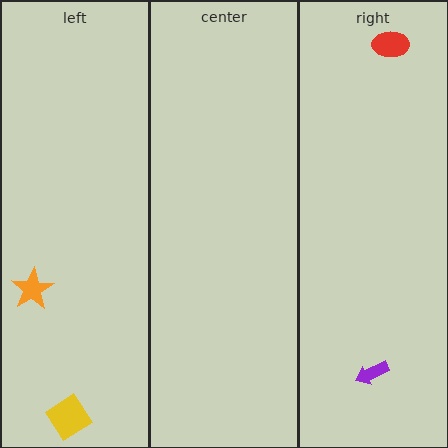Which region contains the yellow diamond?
The left region.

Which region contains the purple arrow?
The right region.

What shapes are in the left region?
The yellow diamond, the orange star.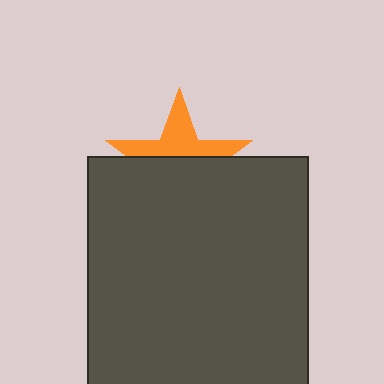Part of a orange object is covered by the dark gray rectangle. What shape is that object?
It is a star.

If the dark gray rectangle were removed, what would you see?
You would see the complete orange star.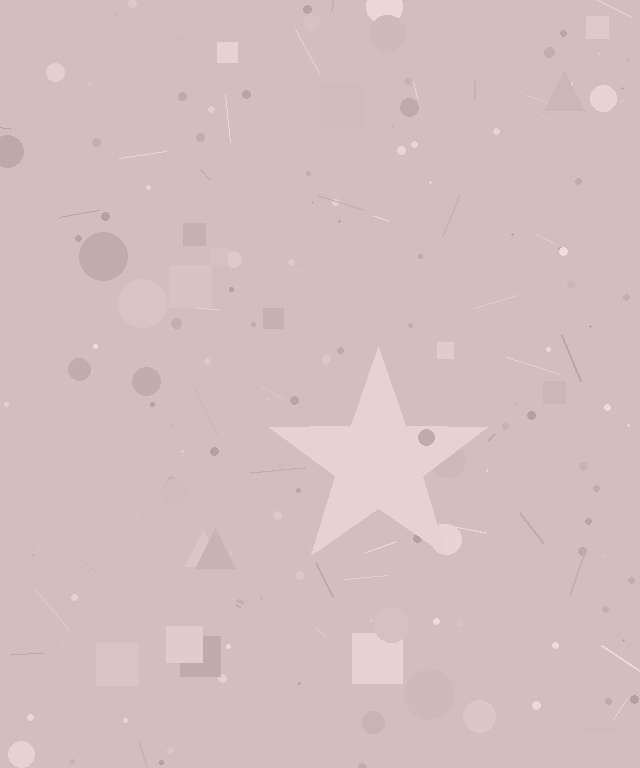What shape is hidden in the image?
A star is hidden in the image.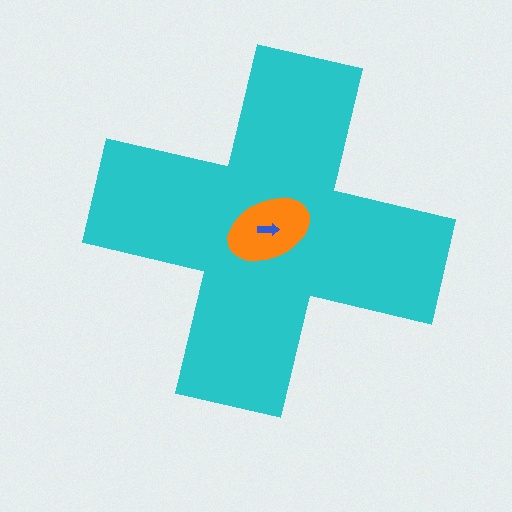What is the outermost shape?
The cyan cross.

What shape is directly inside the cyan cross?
The orange ellipse.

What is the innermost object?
The blue arrow.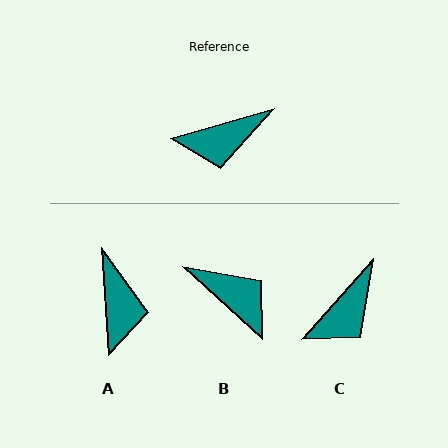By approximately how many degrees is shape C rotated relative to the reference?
Approximately 33 degrees counter-clockwise.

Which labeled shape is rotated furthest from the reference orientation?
B, about 122 degrees away.